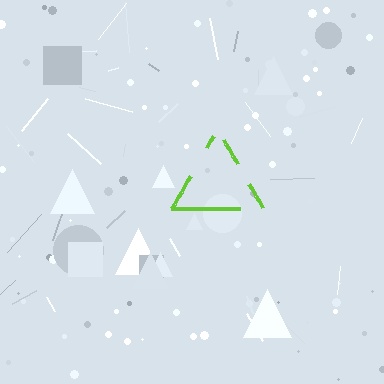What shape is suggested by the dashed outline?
The dashed outline suggests a triangle.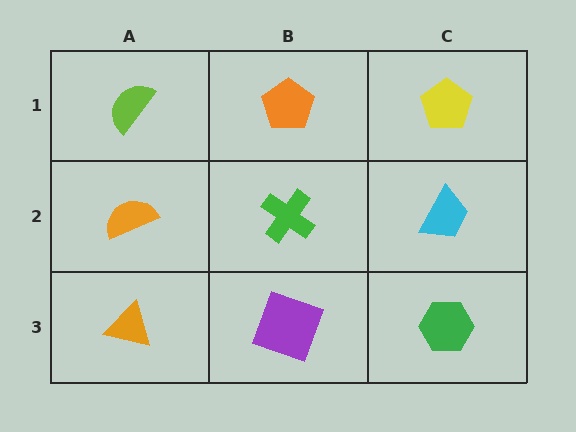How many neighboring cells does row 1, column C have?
2.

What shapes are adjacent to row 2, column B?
An orange pentagon (row 1, column B), a purple square (row 3, column B), an orange semicircle (row 2, column A), a cyan trapezoid (row 2, column C).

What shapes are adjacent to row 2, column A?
A lime semicircle (row 1, column A), an orange triangle (row 3, column A), a green cross (row 2, column B).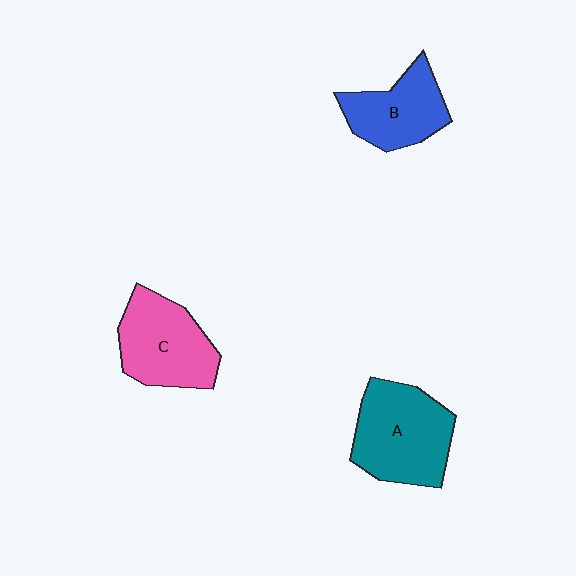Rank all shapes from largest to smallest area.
From largest to smallest: A (teal), C (pink), B (blue).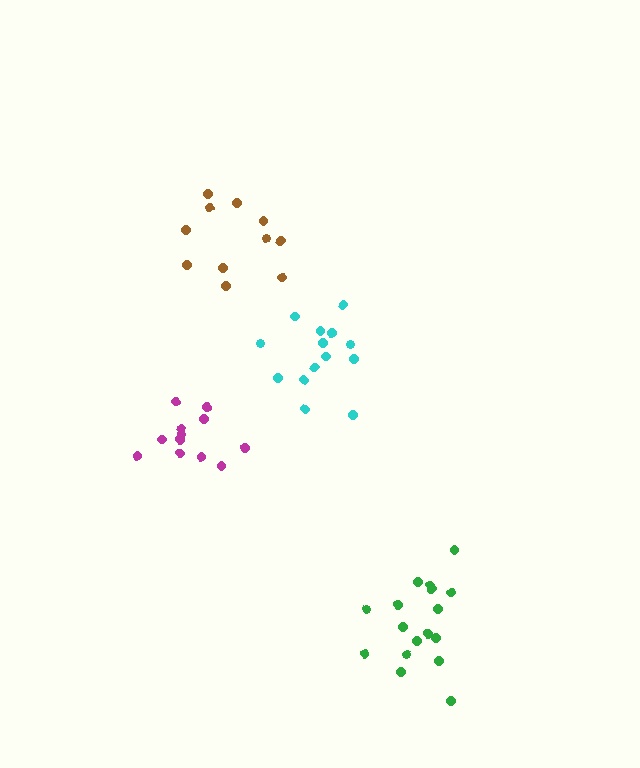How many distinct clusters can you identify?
There are 4 distinct clusters.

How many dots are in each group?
Group 1: 14 dots, Group 2: 12 dots, Group 3: 11 dots, Group 4: 17 dots (54 total).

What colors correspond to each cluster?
The clusters are colored: cyan, magenta, brown, green.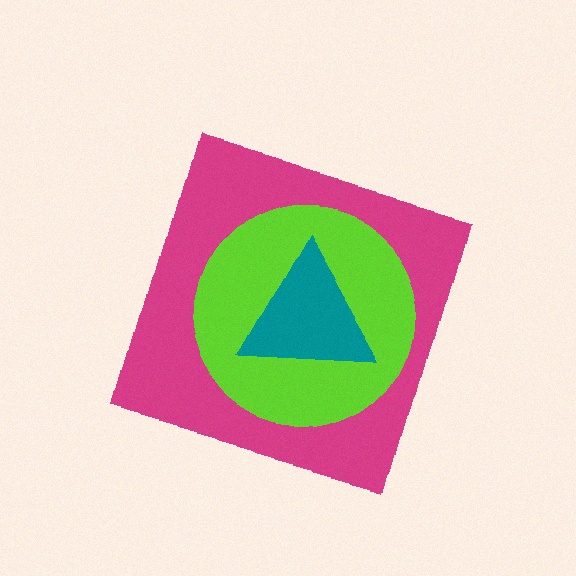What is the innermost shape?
The teal triangle.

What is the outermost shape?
The magenta diamond.